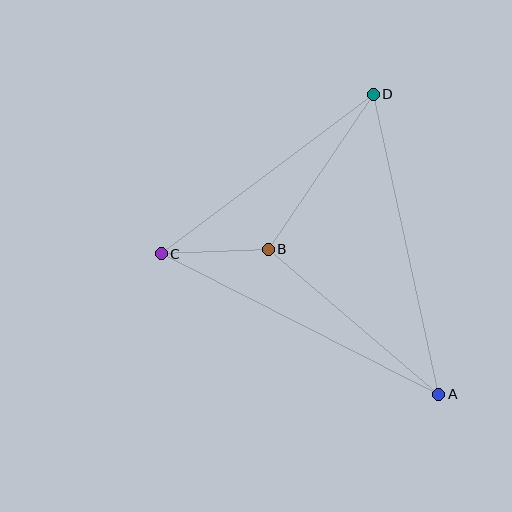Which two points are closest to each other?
Points B and C are closest to each other.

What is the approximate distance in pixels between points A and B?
The distance between A and B is approximately 224 pixels.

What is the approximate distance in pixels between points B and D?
The distance between B and D is approximately 187 pixels.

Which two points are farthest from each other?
Points A and C are farthest from each other.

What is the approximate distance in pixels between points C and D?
The distance between C and D is approximately 266 pixels.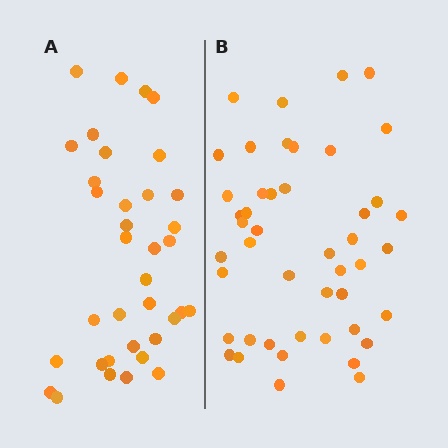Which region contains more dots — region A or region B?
Region B (the right region) has more dots.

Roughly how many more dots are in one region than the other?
Region B has roughly 10 or so more dots than region A.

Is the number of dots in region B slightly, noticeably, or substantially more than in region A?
Region B has noticeably more, but not dramatically so. The ratio is roughly 1.3 to 1.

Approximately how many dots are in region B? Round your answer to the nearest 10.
About 50 dots. (The exact count is 46, which rounds to 50.)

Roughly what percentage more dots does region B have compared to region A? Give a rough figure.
About 30% more.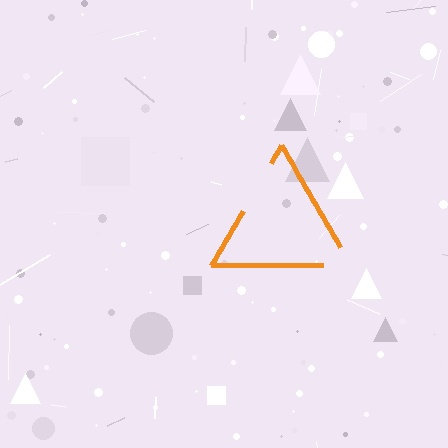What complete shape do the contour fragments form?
The contour fragments form a triangle.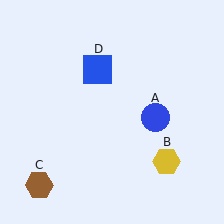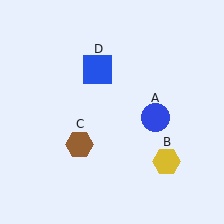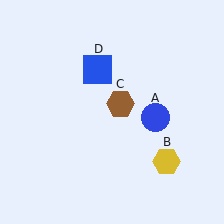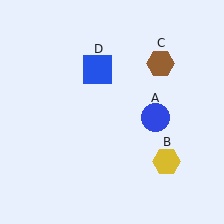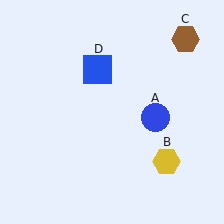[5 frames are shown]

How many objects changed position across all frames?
1 object changed position: brown hexagon (object C).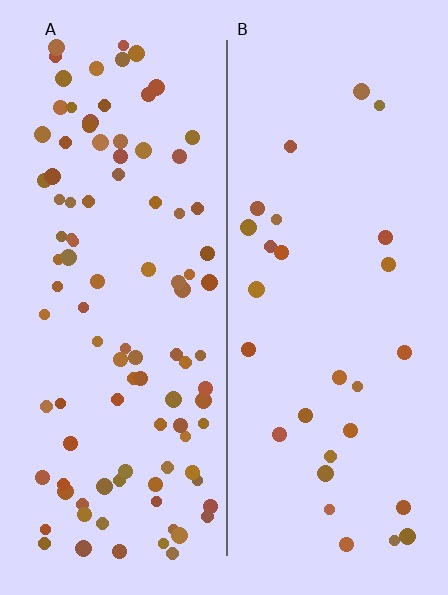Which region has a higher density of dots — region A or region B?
A (the left).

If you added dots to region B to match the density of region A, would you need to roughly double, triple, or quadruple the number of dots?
Approximately quadruple.